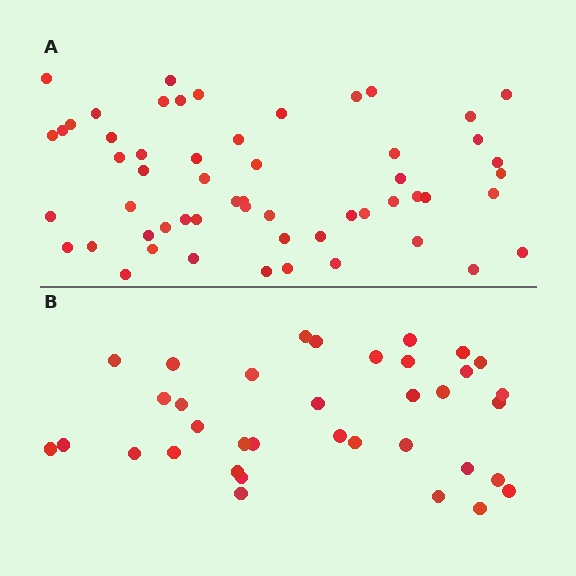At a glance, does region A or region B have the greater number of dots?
Region A (the top region) has more dots.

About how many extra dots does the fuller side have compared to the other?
Region A has approximately 20 more dots than region B.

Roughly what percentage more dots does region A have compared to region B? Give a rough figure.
About 55% more.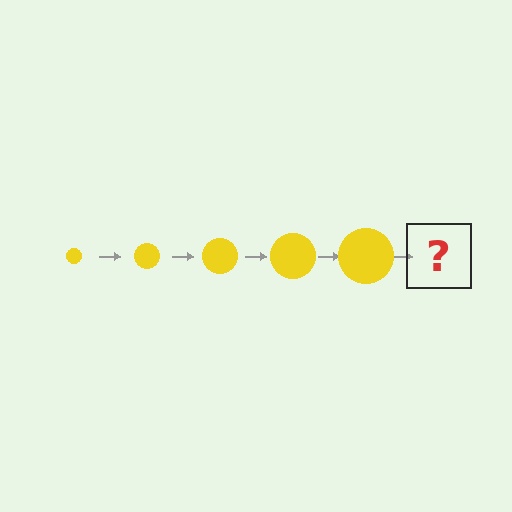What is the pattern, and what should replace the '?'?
The pattern is that the circle gets progressively larger each step. The '?' should be a yellow circle, larger than the previous one.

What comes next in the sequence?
The next element should be a yellow circle, larger than the previous one.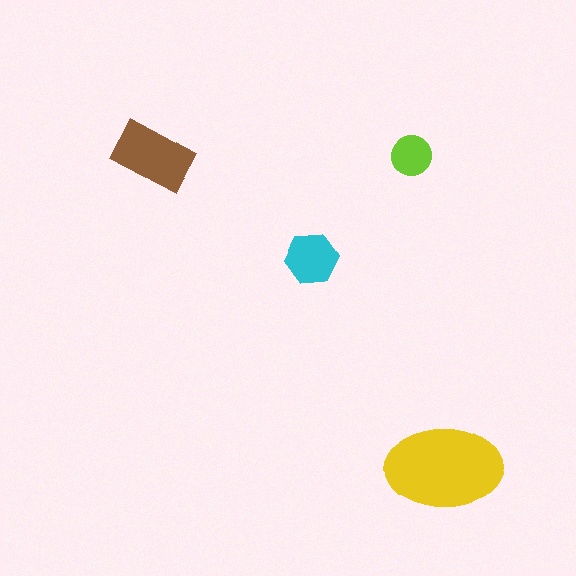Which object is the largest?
The yellow ellipse.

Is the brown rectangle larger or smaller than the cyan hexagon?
Larger.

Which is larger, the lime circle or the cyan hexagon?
The cyan hexagon.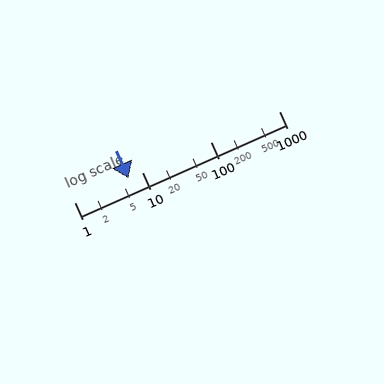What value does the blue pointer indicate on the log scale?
The pointer indicates approximately 6.2.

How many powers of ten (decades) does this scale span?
The scale spans 3 decades, from 1 to 1000.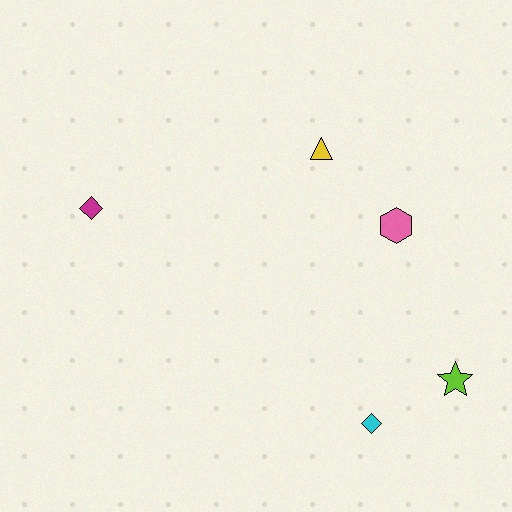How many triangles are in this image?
There is 1 triangle.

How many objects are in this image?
There are 5 objects.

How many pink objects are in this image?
There is 1 pink object.